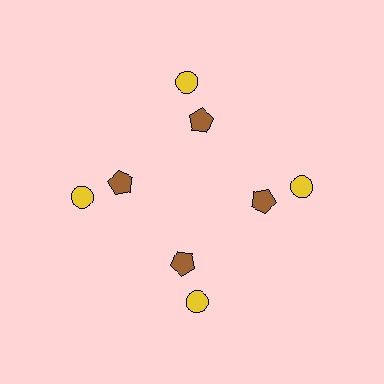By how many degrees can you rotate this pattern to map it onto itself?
The pattern maps onto itself every 90 degrees of rotation.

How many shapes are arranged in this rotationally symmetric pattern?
There are 8 shapes, arranged in 4 groups of 2.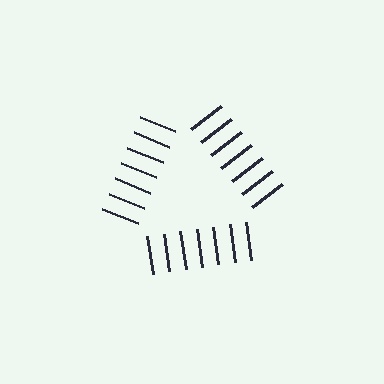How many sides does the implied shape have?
3 sides — the line-ends trace a triangle.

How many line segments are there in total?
21 — 7 along each of the 3 edges.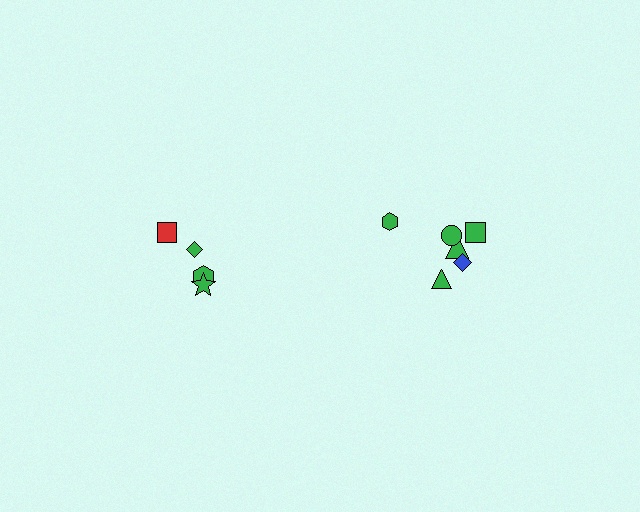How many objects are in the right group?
There are 6 objects.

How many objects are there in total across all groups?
There are 10 objects.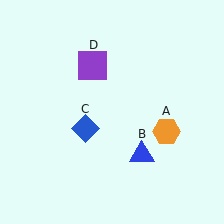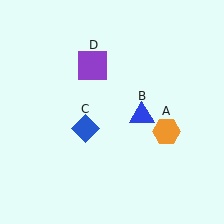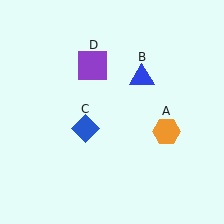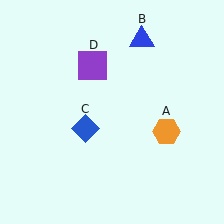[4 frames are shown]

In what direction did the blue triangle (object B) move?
The blue triangle (object B) moved up.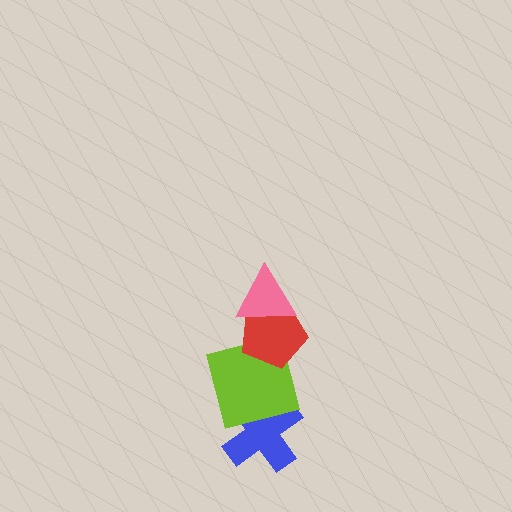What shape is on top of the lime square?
The red pentagon is on top of the lime square.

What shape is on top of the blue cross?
The lime square is on top of the blue cross.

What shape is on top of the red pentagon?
The pink triangle is on top of the red pentagon.